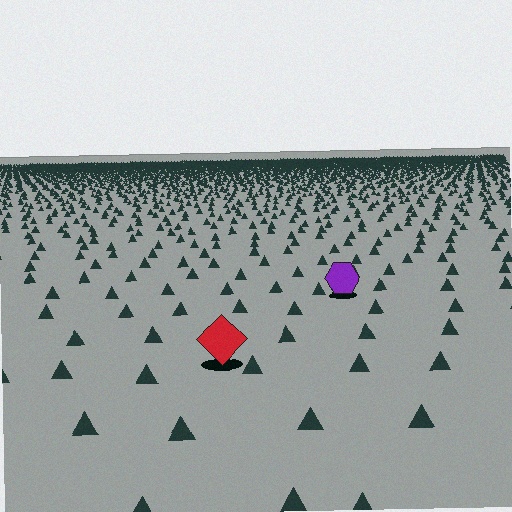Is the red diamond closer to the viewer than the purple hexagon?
Yes. The red diamond is closer — you can tell from the texture gradient: the ground texture is coarser near it.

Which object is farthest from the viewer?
The purple hexagon is farthest from the viewer. It appears smaller and the ground texture around it is denser.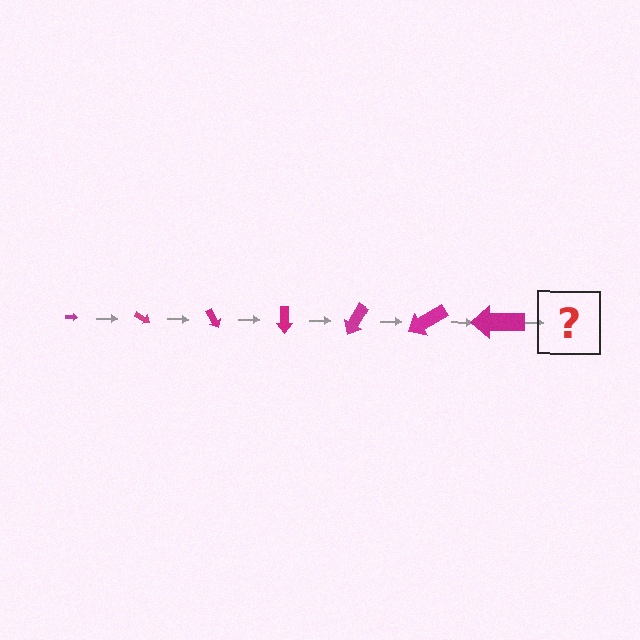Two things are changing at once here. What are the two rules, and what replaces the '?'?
The two rules are that the arrow grows larger each step and it rotates 30 degrees each step. The '?' should be an arrow, larger than the previous one and rotated 210 degrees from the start.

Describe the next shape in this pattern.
It should be an arrow, larger than the previous one and rotated 210 degrees from the start.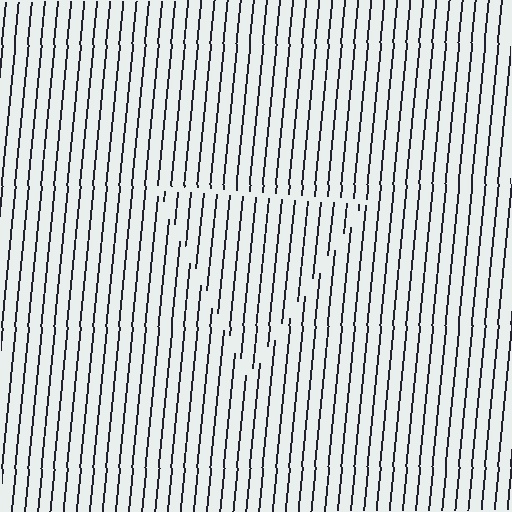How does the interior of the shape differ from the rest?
The interior of the shape contains the same grating, shifted by half a period — the contour is defined by the phase discontinuity where line-ends from the inner and outer gratings abut.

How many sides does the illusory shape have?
3 sides — the line-ends trace a triangle.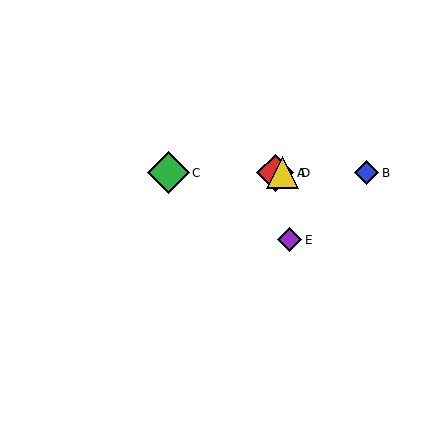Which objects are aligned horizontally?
Objects A, B, C, D are aligned horizontally.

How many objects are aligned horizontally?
4 objects (A, B, C, D) are aligned horizontally.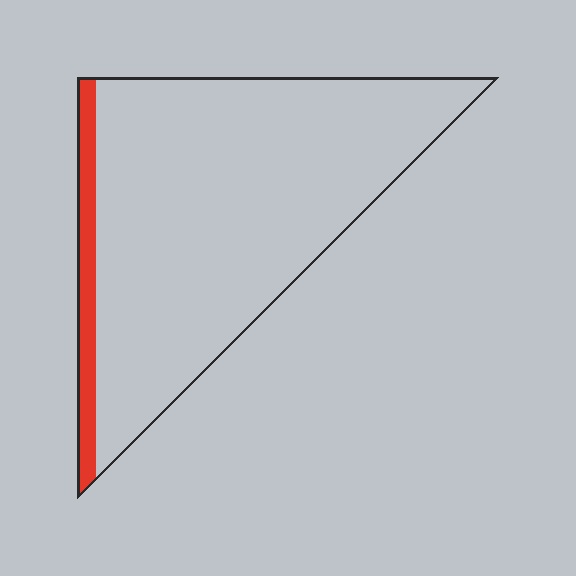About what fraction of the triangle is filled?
About one tenth (1/10).